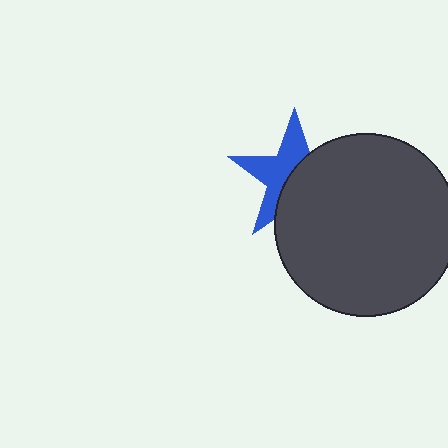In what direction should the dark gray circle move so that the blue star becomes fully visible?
The dark gray circle should move toward the lower-right. That is the shortest direction to clear the overlap and leave the blue star fully visible.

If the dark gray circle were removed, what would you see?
You would see the complete blue star.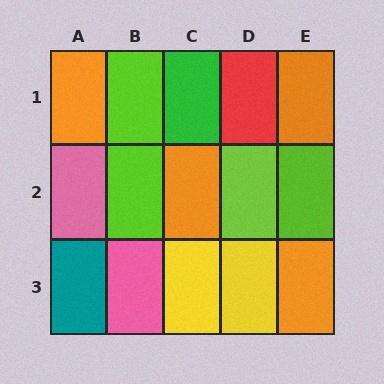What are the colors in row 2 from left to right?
Pink, lime, orange, lime, lime.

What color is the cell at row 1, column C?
Green.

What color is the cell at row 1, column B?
Lime.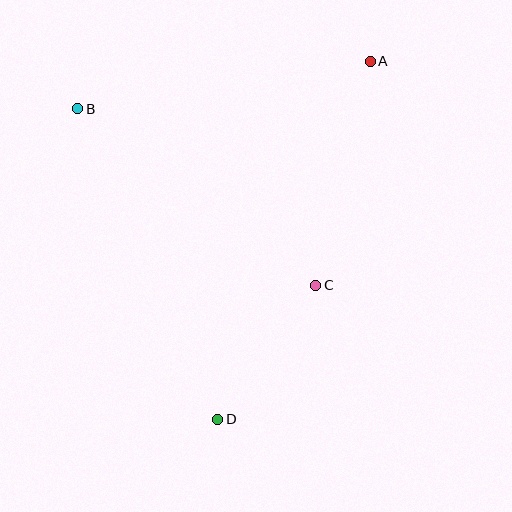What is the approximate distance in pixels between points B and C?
The distance between B and C is approximately 296 pixels.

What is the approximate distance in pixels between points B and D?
The distance between B and D is approximately 341 pixels.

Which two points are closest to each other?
Points C and D are closest to each other.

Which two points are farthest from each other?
Points A and D are farthest from each other.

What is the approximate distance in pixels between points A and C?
The distance between A and C is approximately 230 pixels.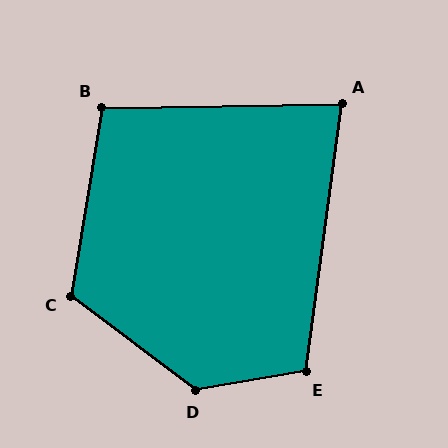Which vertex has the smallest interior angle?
A, at approximately 81 degrees.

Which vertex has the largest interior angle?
D, at approximately 133 degrees.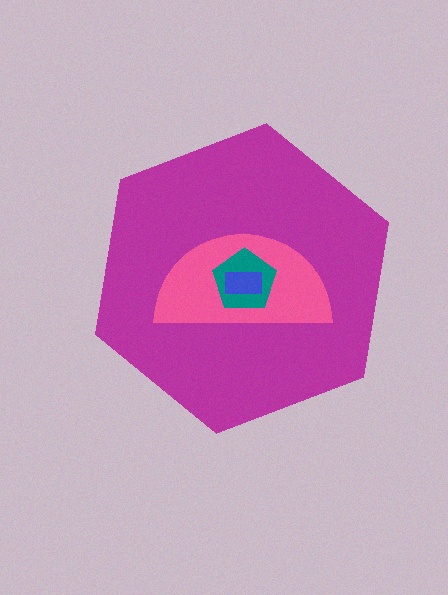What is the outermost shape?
The magenta hexagon.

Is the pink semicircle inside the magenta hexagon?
Yes.